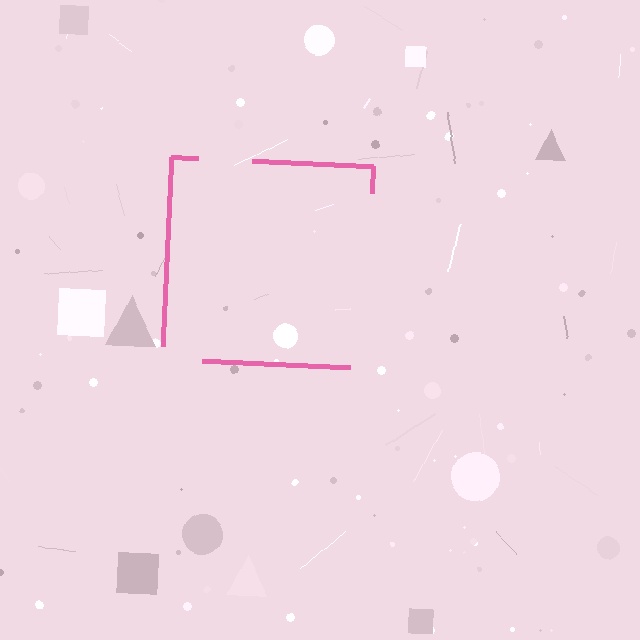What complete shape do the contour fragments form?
The contour fragments form a square.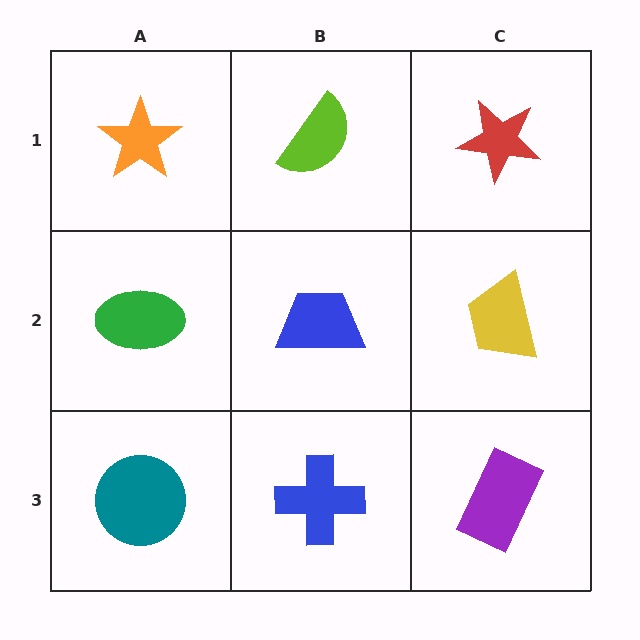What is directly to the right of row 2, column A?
A blue trapezoid.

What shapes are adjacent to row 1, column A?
A green ellipse (row 2, column A), a lime semicircle (row 1, column B).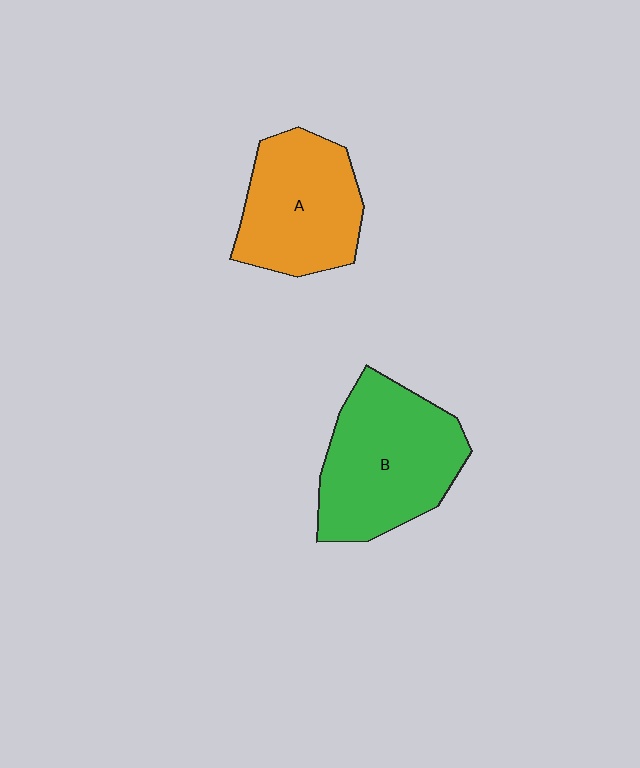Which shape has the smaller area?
Shape A (orange).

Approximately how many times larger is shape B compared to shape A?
Approximately 1.2 times.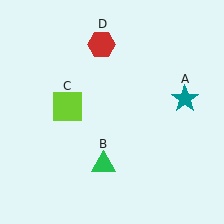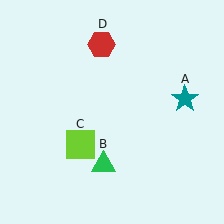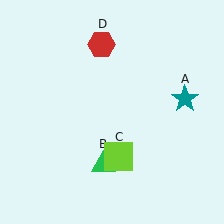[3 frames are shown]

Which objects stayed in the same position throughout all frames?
Teal star (object A) and green triangle (object B) and red hexagon (object D) remained stationary.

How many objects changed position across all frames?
1 object changed position: lime square (object C).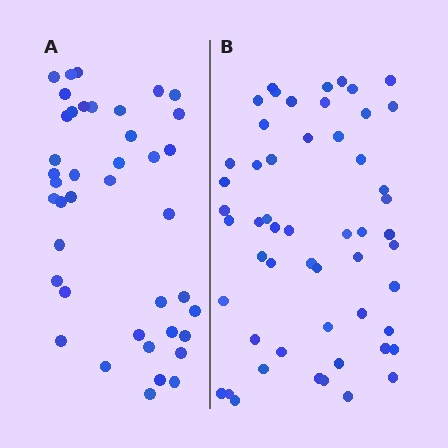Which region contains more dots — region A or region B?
Region B (the right region) has more dots.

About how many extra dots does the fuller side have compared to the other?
Region B has approximately 15 more dots than region A.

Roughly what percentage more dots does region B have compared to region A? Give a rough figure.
About 30% more.